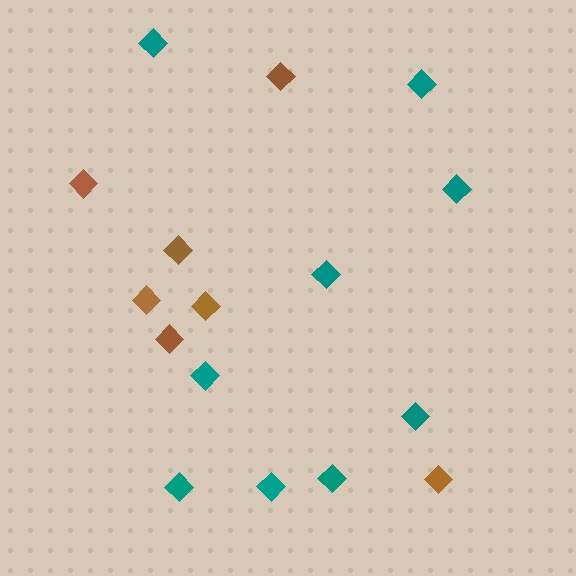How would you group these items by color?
There are 2 groups: one group of brown diamonds (7) and one group of teal diamonds (9).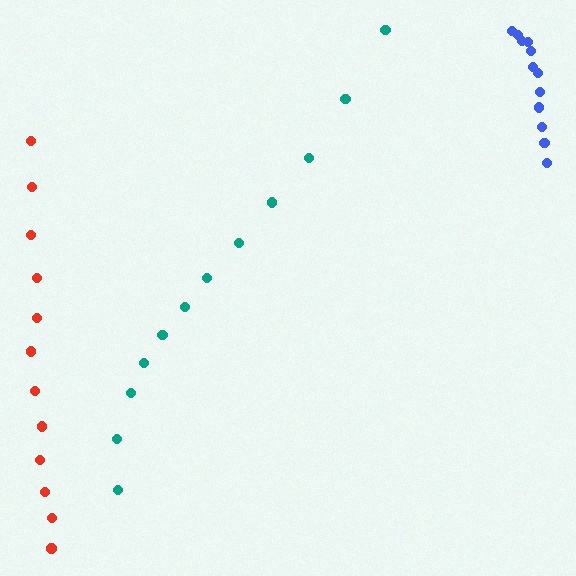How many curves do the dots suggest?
There are 3 distinct paths.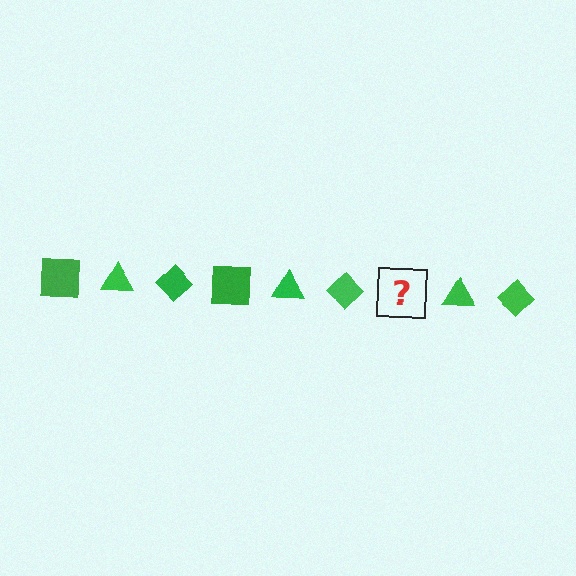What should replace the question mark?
The question mark should be replaced with a green square.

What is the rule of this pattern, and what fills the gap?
The rule is that the pattern cycles through square, triangle, diamond shapes in green. The gap should be filled with a green square.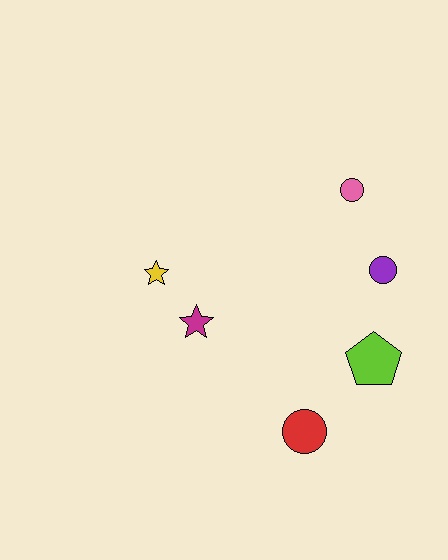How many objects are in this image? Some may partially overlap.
There are 6 objects.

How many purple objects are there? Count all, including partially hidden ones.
There is 1 purple object.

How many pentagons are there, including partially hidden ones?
There is 1 pentagon.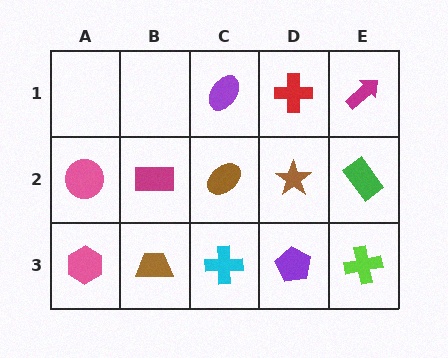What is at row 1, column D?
A red cross.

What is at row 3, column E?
A lime cross.